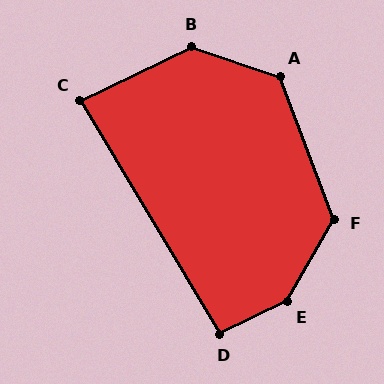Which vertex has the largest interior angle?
E, at approximately 146 degrees.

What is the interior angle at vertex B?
Approximately 136 degrees (obtuse).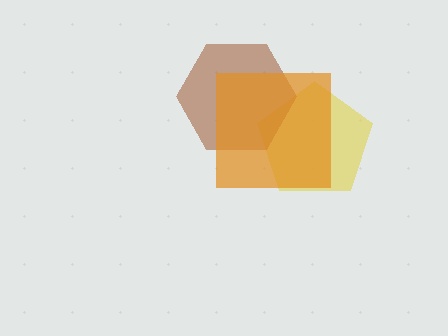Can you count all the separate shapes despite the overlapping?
Yes, there are 3 separate shapes.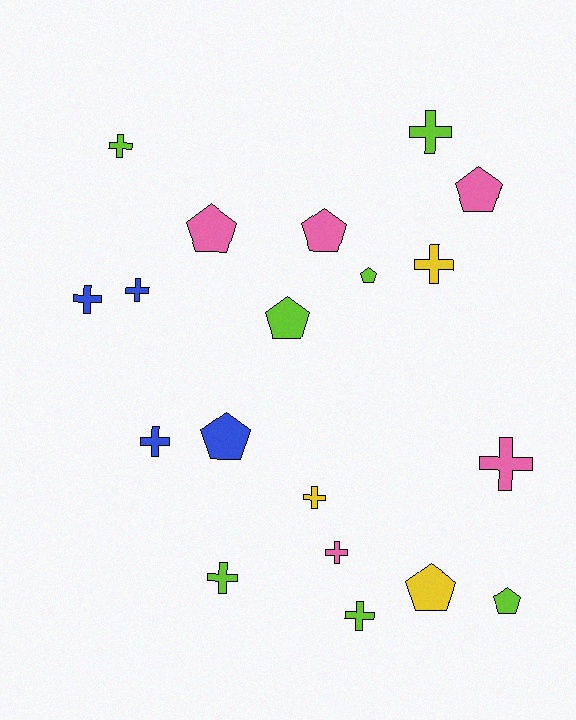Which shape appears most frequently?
Cross, with 11 objects.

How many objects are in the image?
There are 19 objects.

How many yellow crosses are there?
There are 2 yellow crosses.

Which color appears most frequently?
Lime, with 7 objects.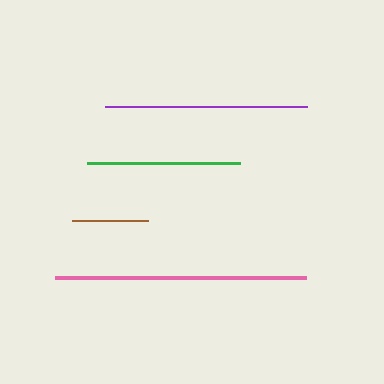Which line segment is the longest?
The pink line is the longest at approximately 251 pixels.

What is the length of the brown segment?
The brown segment is approximately 76 pixels long.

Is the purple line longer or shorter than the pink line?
The pink line is longer than the purple line.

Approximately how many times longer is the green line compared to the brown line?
The green line is approximately 2.0 times the length of the brown line.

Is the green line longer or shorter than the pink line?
The pink line is longer than the green line.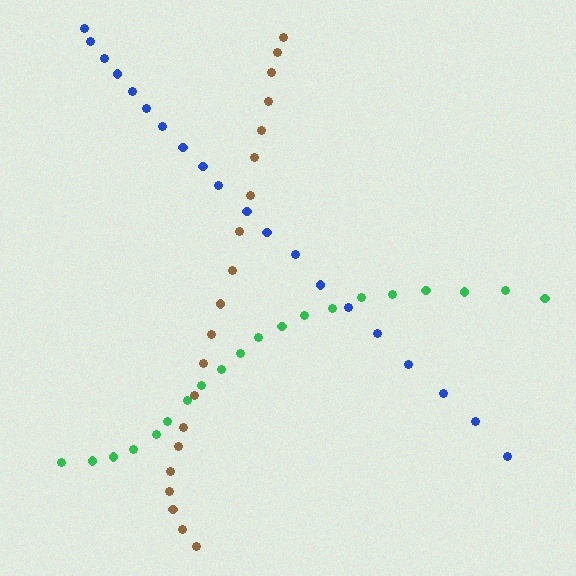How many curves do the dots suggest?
There are 3 distinct paths.